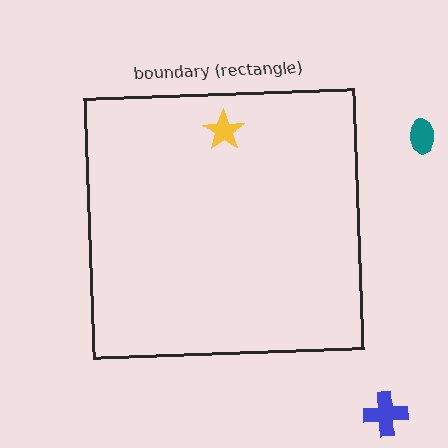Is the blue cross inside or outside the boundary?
Outside.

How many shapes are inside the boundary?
1 inside, 2 outside.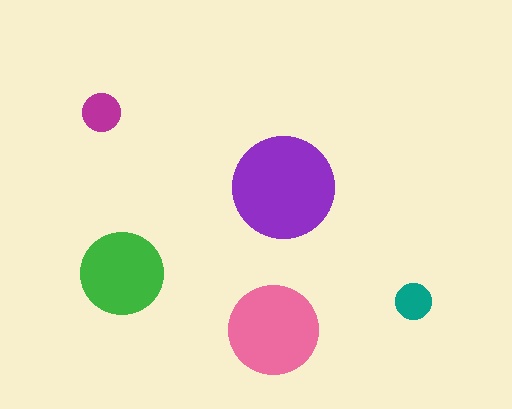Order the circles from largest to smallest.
the purple one, the pink one, the green one, the magenta one, the teal one.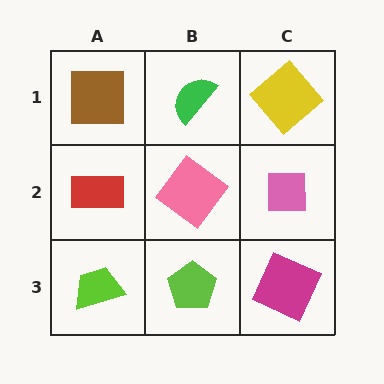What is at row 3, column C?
A magenta square.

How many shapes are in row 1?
3 shapes.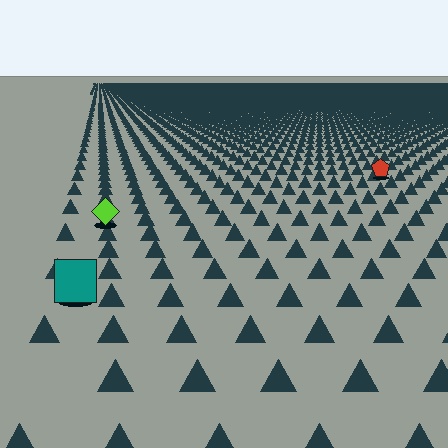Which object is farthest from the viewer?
The red pentagon is farthest from the viewer. It appears smaller and the ground texture around it is denser.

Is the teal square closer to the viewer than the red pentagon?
Yes. The teal square is closer — you can tell from the texture gradient: the ground texture is coarser near it.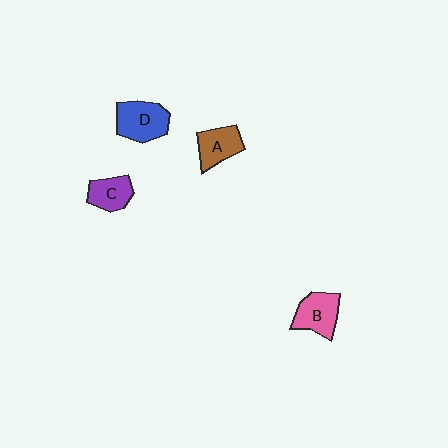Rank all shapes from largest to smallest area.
From largest to smallest: D (blue), B (pink), A (brown), C (purple).